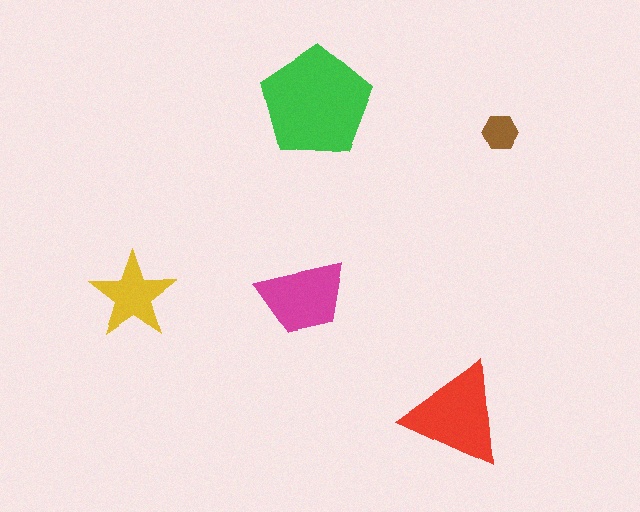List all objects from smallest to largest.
The brown hexagon, the yellow star, the magenta trapezoid, the red triangle, the green pentagon.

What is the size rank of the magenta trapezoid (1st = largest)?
3rd.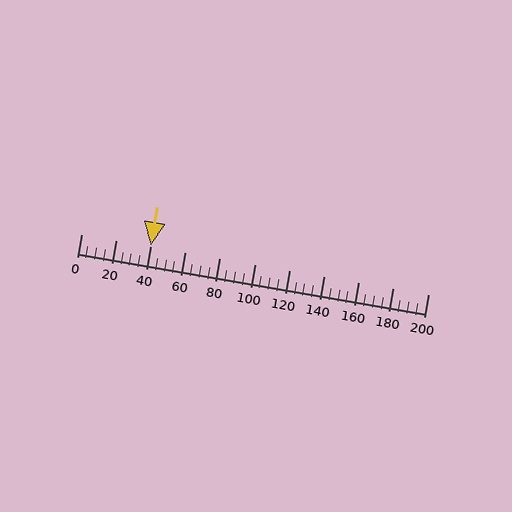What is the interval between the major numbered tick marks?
The major tick marks are spaced 20 units apart.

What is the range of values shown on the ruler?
The ruler shows values from 0 to 200.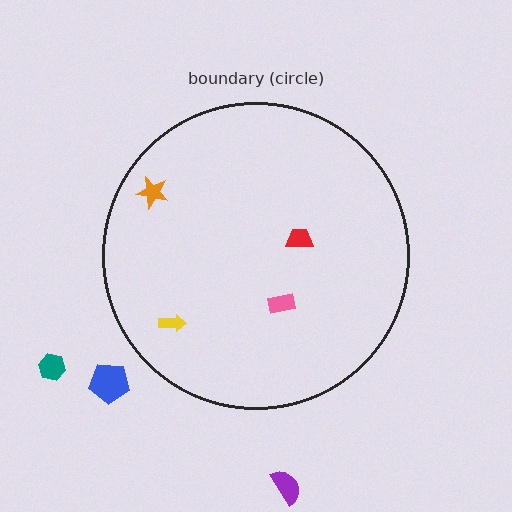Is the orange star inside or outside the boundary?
Inside.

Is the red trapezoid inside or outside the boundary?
Inside.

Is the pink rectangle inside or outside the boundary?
Inside.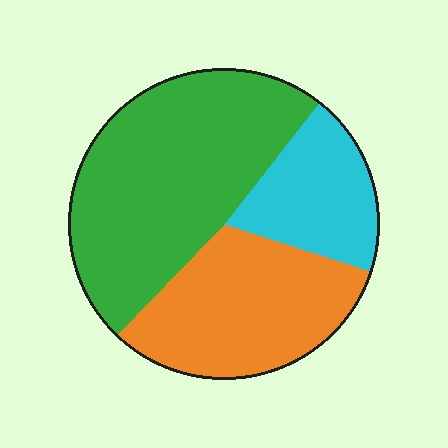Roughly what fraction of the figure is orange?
Orange covers roughly 30% of the figure.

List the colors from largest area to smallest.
From largest to smallest: green, orange, cyan.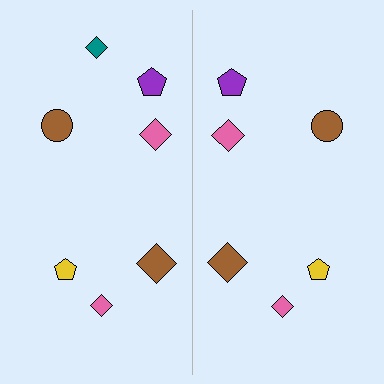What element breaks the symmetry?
A teal diamond is missing from the right side.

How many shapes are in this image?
There are 13 shapes in this image.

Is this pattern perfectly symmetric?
No, the pattern is not perfectly symmetric. A teal diamond is missing from the right side.